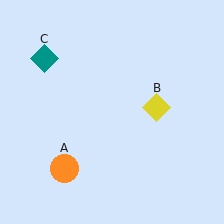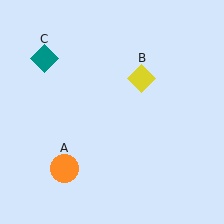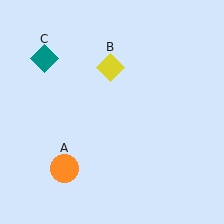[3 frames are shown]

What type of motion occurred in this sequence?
The yellow diamond (object B) rotated counterclockwise around the center of the scene.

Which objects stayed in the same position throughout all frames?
Orange circle (object A) and teal diamond (object C) remained stationary.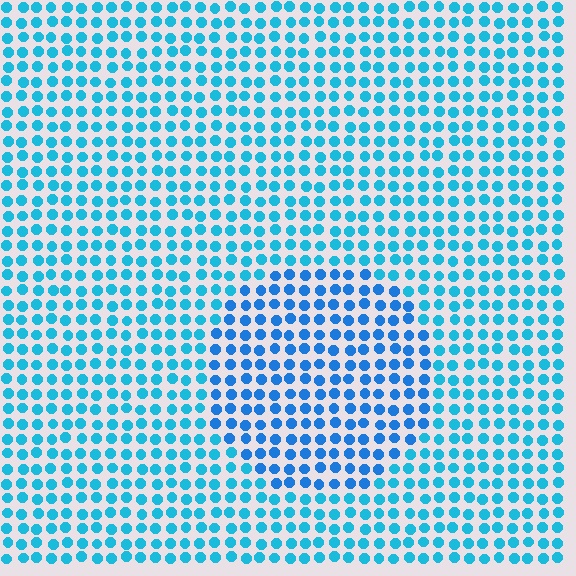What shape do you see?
I see a circle.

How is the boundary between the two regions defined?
The boundary is defined purely by a slight shift in hue (about 20 degrees). Spacing, size, and orientation are identical on both sides.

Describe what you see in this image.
The image is filled with small cyan elements in a uniform arrangement. A circle-shaped region is visible where the elements are tinted to a slightly different hue, forming a subtle color boundary.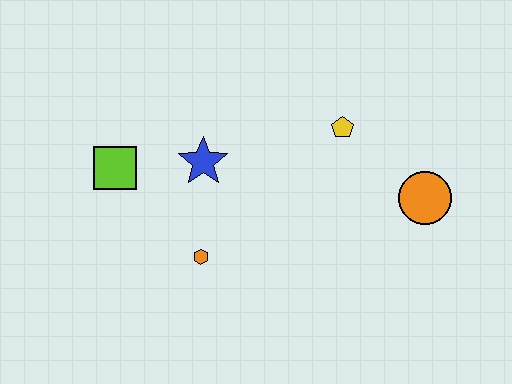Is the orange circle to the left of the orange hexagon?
No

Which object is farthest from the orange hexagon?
The orange circle is farthest from the orange hexagon.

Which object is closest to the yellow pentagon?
The orange circle is closest to the yellow pentagon.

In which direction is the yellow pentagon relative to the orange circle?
The yellow pentagon is to the left of the orange circle.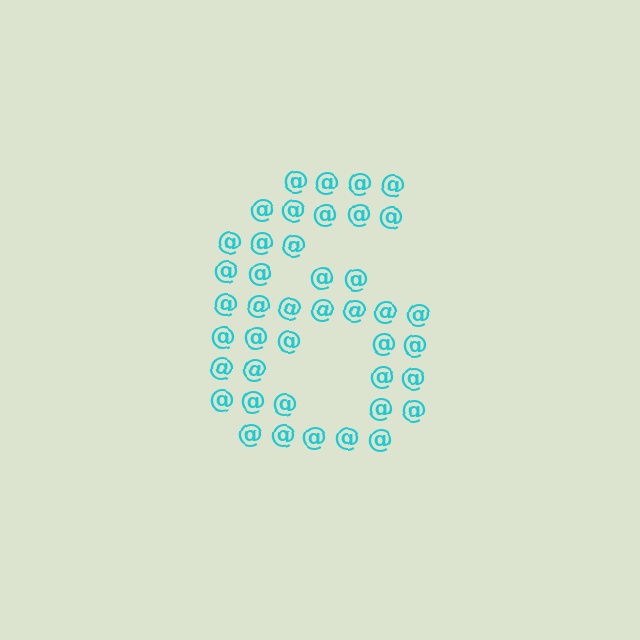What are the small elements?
The small elements are at signs.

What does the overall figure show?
The overall figure shows the digit 6.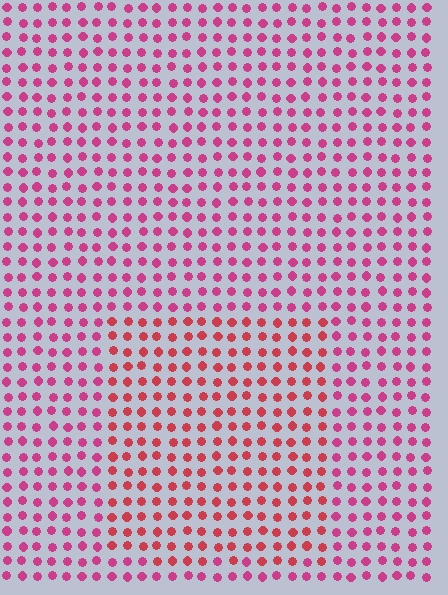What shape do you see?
I see a rectangle.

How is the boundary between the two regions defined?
The boundary is defined purely by a slight shift in hue (about 26 degrees). Spacing, size, and orientation are identical on both sides.